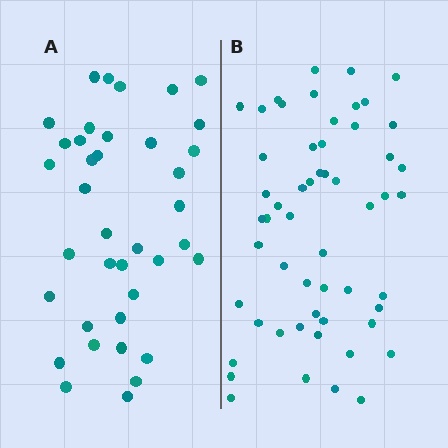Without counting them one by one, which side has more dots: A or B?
Region B (the right region) has more dots.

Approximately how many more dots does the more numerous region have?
Region B has approximately 15 more dots than region A.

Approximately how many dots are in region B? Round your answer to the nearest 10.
About 60 dots. (The exact count is 55, which rounds to 60.)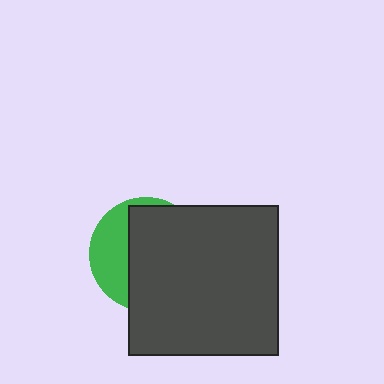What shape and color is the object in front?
The object in front is a dark gray square.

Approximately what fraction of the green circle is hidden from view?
Roughly 67% of the green circle is hidden behind the dark gray square.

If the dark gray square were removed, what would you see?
You would see the complete green circle.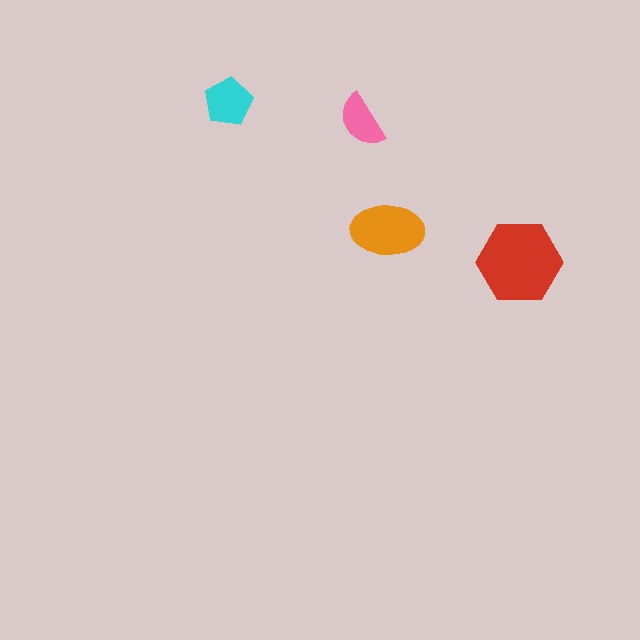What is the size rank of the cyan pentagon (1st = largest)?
3rd.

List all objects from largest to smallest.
The red hexagon, the orange ellipse, the cyan pentagon, the pink semicircle.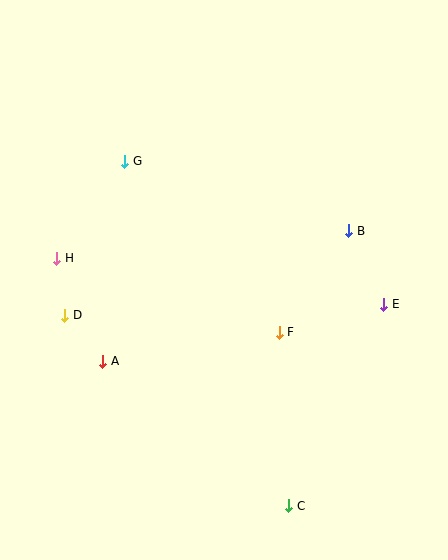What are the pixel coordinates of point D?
Point D is at (65, 315).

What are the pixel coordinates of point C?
Point C is at (289, 506).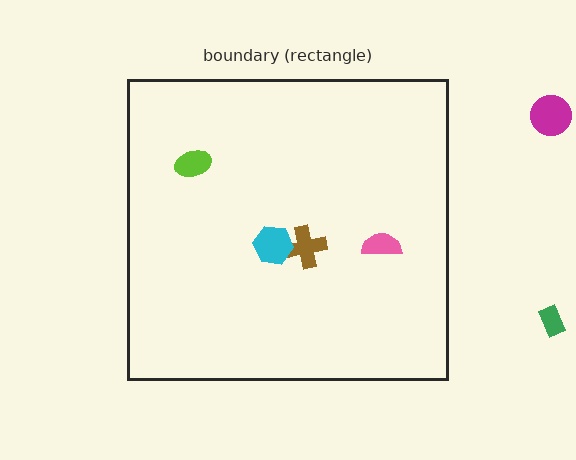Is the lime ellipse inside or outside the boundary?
Inside.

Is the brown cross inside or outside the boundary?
Inside.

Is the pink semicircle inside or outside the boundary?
Inside.